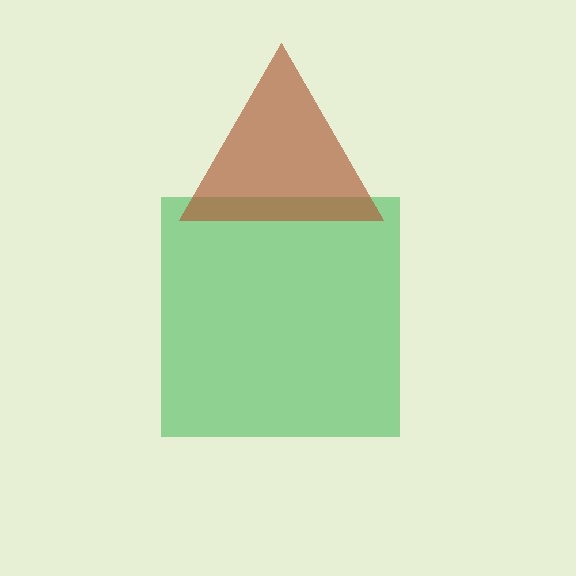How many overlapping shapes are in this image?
There are 2 overlapping shapes in the image.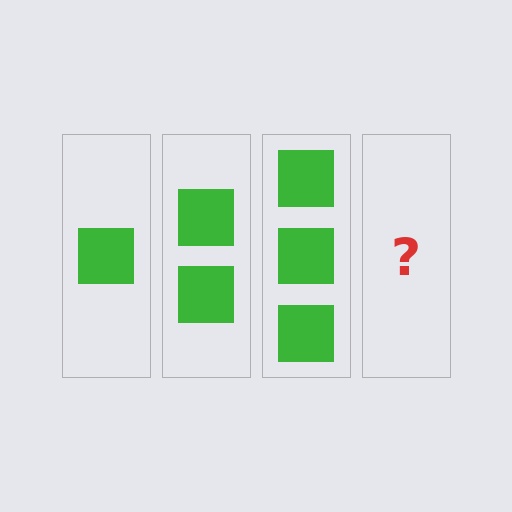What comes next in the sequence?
The next element should be 4 squares.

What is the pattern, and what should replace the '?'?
The pattern is that each step adds one more square. The '?' should be 4 squares.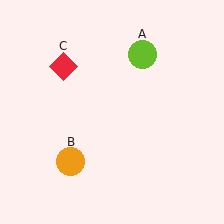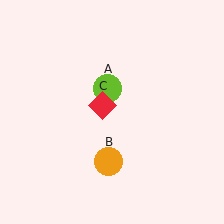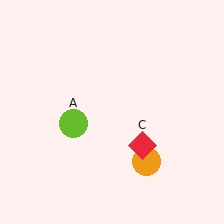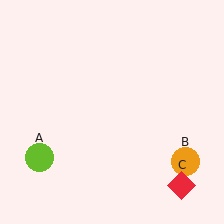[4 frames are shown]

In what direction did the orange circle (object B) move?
The orange circle (object B) moved right.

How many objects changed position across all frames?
3 objects changed position: lime circle (object A), orange circle (object B), red diamond (object C).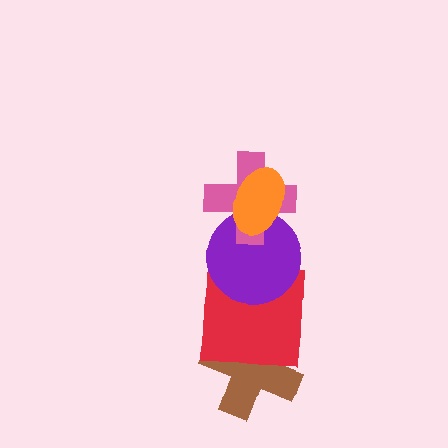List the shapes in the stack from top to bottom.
From top to bottom: the orange ellipse, the pink cross, the purple circle, the red square, the brown cross.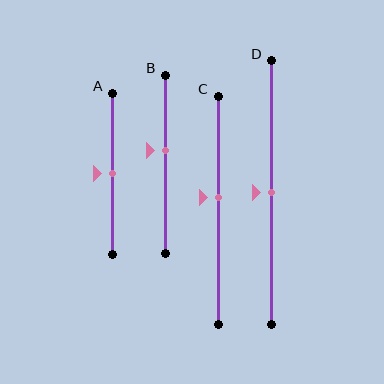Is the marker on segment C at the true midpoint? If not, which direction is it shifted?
No, the marker on segment C is shifted upward by about 5% of the segment length.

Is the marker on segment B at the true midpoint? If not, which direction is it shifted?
No, the marker on segment B is shifted upward by about 8% of the segment length.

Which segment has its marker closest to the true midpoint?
Segment A has its marker closest to the true midpoint.